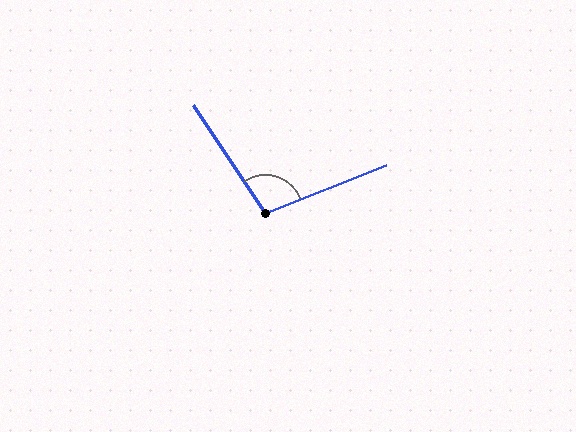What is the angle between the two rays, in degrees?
Approximately 102 degrees.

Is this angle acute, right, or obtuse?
It is obtuse.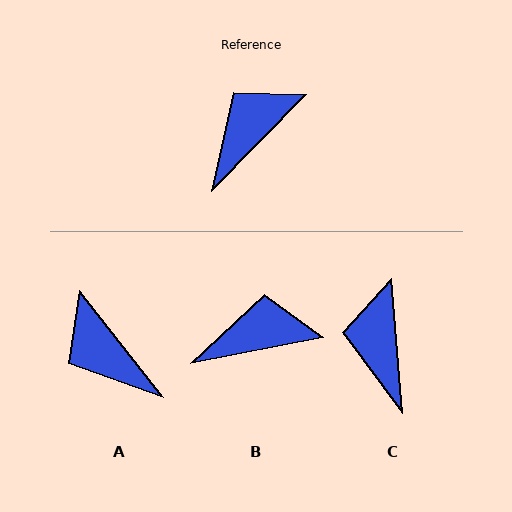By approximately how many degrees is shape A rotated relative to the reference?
Approximately 82 degrees counter-clockwise.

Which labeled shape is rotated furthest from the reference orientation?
A, about 82 degrees away.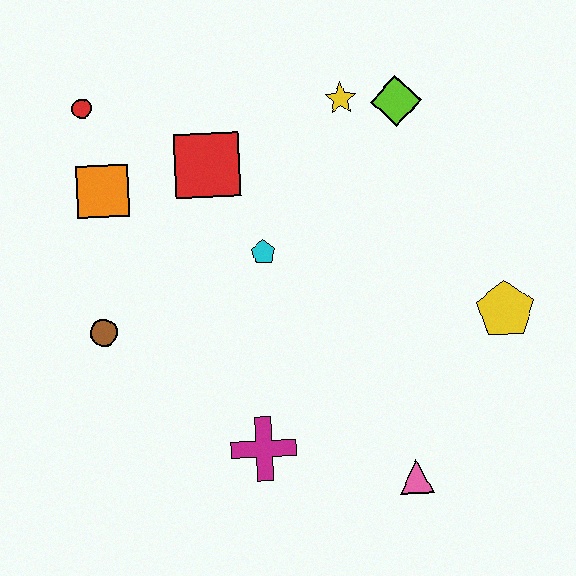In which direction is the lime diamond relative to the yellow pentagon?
The lime diamond is above the yellow pentagon.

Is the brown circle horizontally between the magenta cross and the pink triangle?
No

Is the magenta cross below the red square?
Yes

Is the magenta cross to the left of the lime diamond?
Yes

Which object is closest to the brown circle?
The orange square is closest to the brown circle.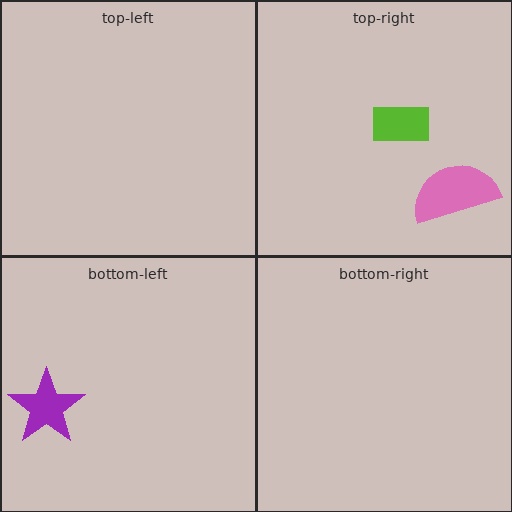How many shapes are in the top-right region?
2.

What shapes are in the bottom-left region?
The purple star.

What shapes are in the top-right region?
The pink semicircle, the lime rectangle.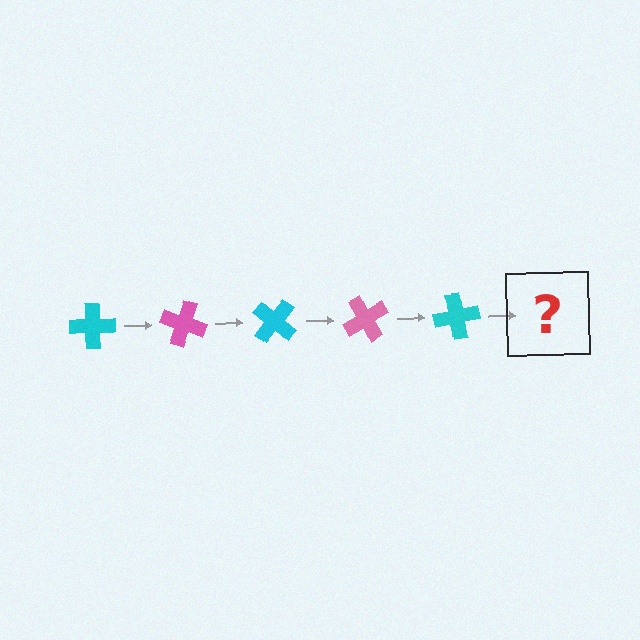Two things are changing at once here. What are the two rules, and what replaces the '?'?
The two rules are that it rotates 20 degrees each step and the color cycles through cyan and pink. The '?' should be a pink cross, rotated 100 degrees from the start.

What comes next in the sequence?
The next element should be a pink cross, rotated 100 degrees from the start.